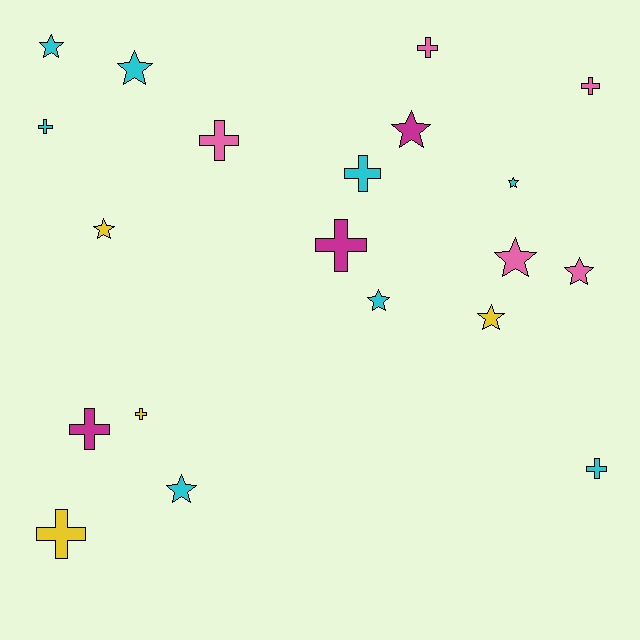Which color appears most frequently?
Cyan, with 8 objects.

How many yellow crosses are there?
There are 2 yellow crosses.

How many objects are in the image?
There are 20 objects.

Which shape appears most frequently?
Cross, with 10 objects.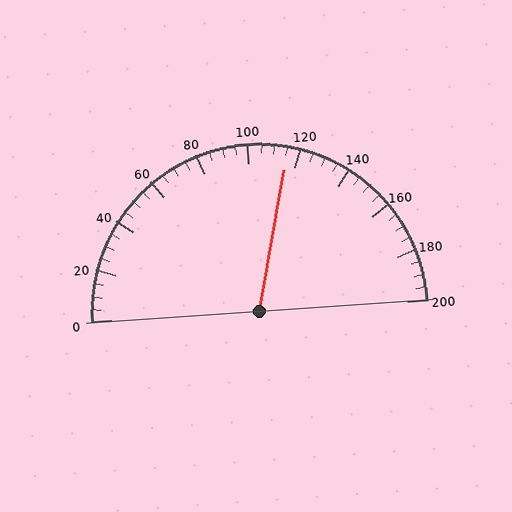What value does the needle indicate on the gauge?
The needle indicates approximately 115.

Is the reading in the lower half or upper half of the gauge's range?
The reading is in the upper half of the range (0 to 200).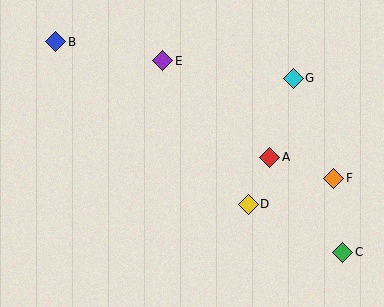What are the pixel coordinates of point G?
Point G is at (293, 78).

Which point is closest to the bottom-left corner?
Point D is closest to the bottom-left corner.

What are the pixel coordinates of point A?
Point A is at (270, 157).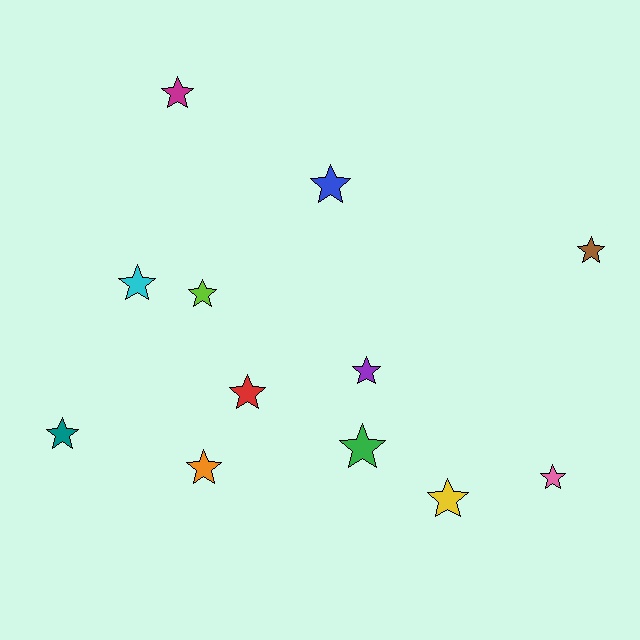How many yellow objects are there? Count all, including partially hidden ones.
There is 1 yellow object.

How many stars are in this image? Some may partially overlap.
There are 12 stars.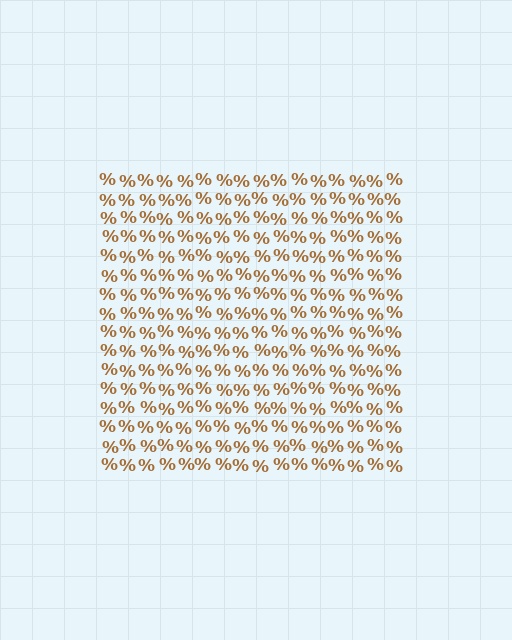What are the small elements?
The small elements are percent signs.